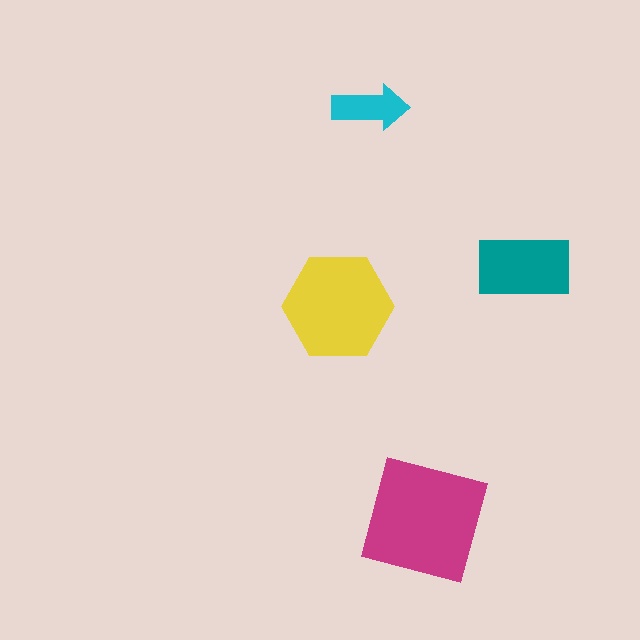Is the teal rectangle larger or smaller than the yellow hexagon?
Smaller.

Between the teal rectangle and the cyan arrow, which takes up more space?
The teal rectangle.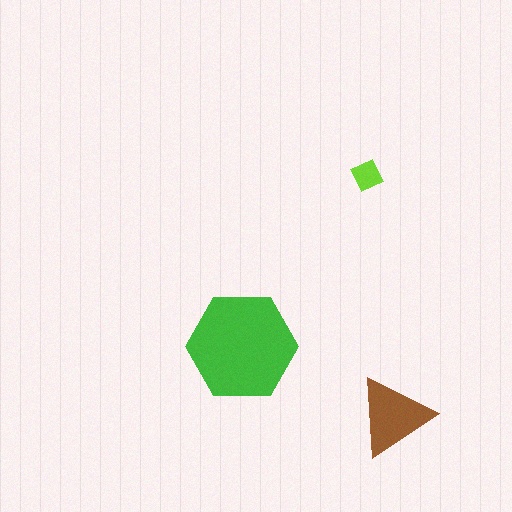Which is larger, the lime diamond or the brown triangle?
The brown triangle.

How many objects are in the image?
There are 3 objects in the image.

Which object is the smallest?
The lime diamond.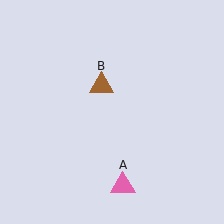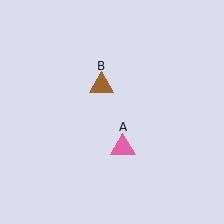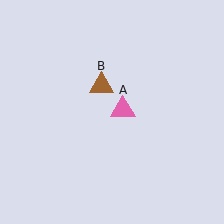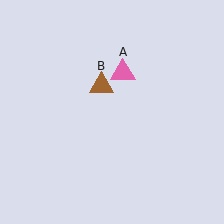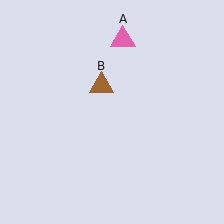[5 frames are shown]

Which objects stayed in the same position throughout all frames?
Brown triangle (object B) remained stationary.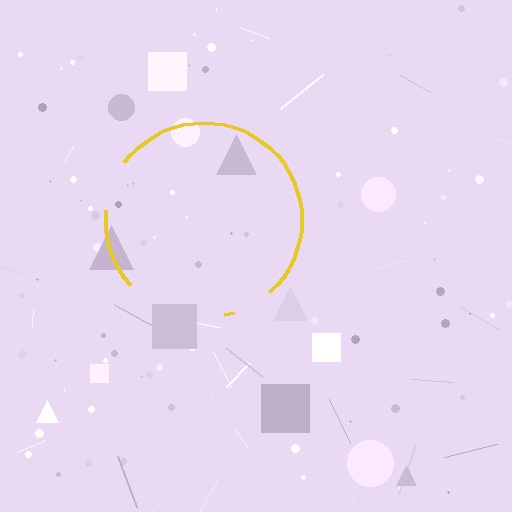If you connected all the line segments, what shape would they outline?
They would outline a circle.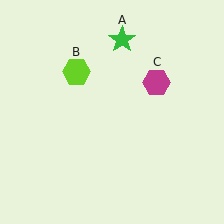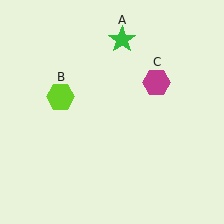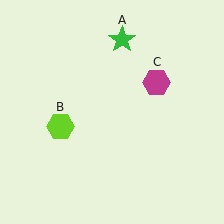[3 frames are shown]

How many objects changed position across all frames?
1 object changed position: lime hexagon (object B).